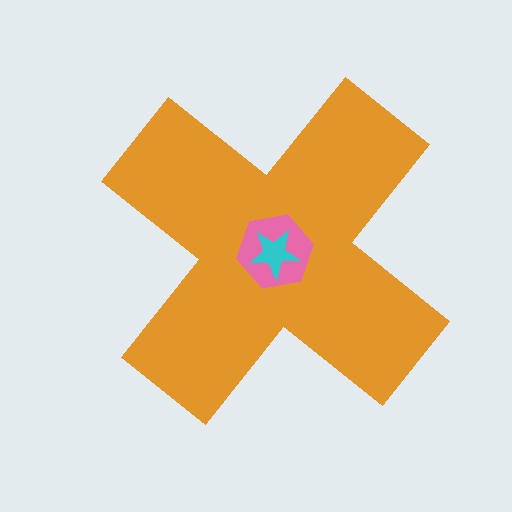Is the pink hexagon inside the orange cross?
Yes.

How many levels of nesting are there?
3.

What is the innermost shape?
The cyan star.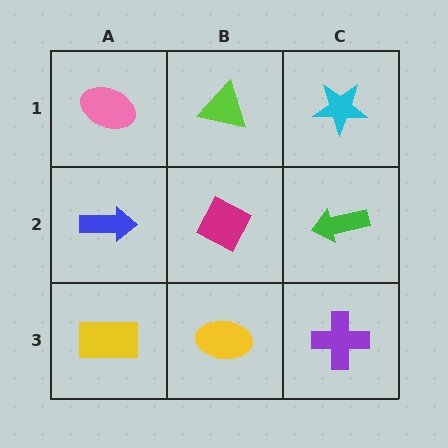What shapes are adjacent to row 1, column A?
A blue arrow (row 2, column A), a lime triangle (row 1, column B).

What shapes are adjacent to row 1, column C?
A green arrow (row 2, column C), a lime triangle (row 1, column B).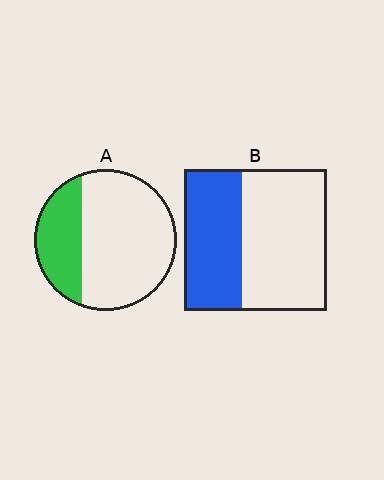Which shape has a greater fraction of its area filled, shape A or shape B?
Shape B.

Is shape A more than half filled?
No.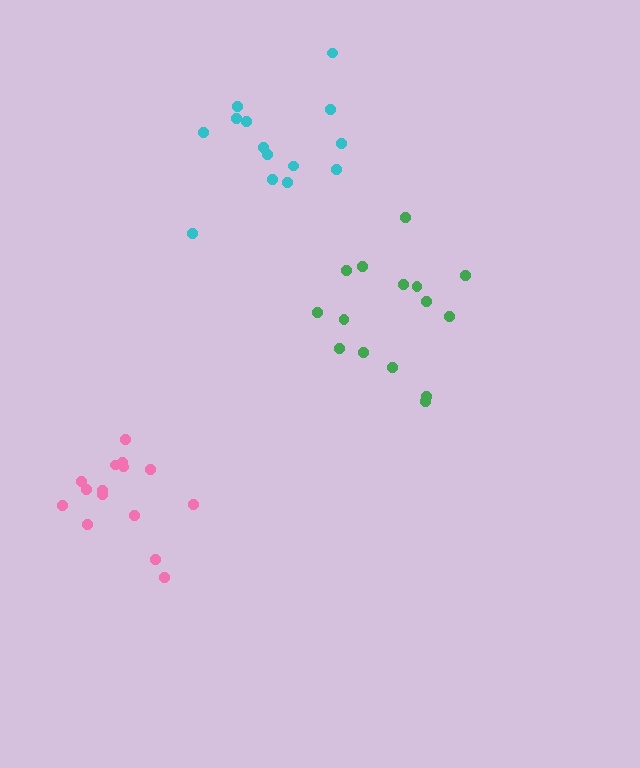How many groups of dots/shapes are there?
There are 3 groups.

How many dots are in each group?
Group 1: 14 dots, Group 2: 15 dots, Group 3: 15 dots (44 total).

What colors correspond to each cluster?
The clusters are colored: cyan, green, pink.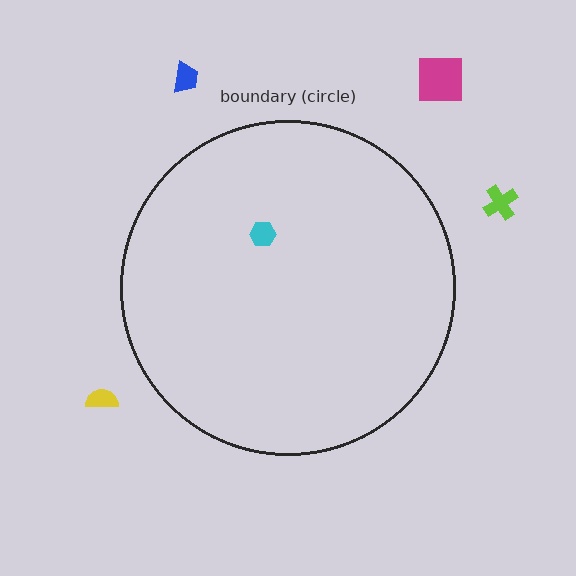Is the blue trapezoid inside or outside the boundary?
Outside.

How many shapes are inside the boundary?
1 inside, 4 outside.